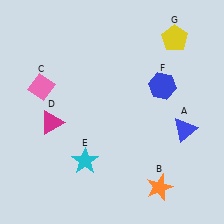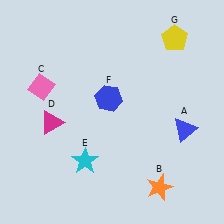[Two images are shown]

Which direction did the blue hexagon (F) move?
The blue hexagon (F) moved left.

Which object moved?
The blue hexagon (F) moved left.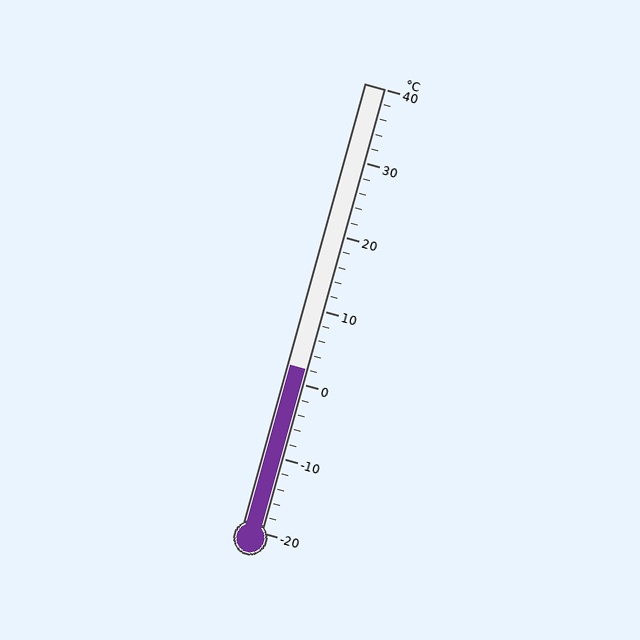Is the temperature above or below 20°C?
The temperature is below 20°C.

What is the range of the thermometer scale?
The thermometer scale ranges from -20°C to 40°C.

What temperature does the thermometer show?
The thermometer shows approximately 2°C.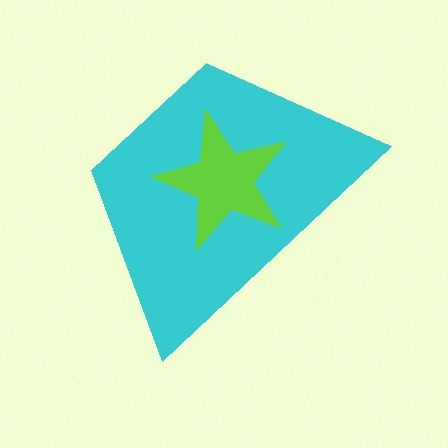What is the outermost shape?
The cyan trapezoid.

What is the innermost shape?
The lime star.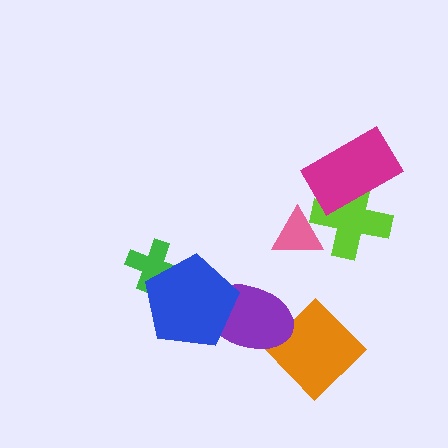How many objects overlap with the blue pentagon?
2 objects overlap with the blue pentagon.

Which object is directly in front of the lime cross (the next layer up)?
The magenta rectangle is directly in front of the lime cross.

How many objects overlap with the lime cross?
2 objects overlap with the lime cross.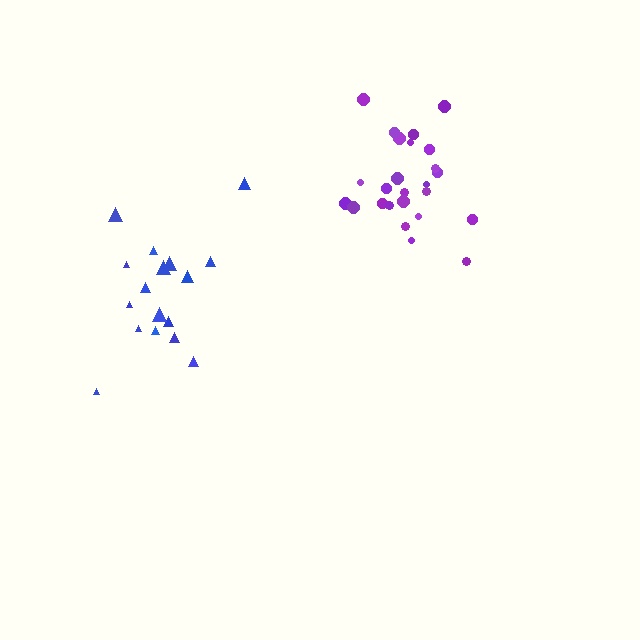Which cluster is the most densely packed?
Purple.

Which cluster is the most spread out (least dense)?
Blue.